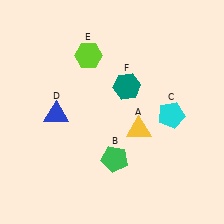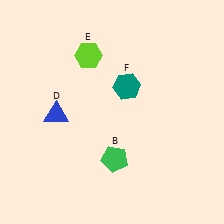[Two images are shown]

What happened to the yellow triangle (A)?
The yellow triangle (A) was removed in Image 2. It was in the bottom-right area of Image 1.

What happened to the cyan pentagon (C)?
The cyan pentagon (C) was removed in Image 2. It was in the bottom-right area of Image 1.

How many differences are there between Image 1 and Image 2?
There are 2 differences between the two images.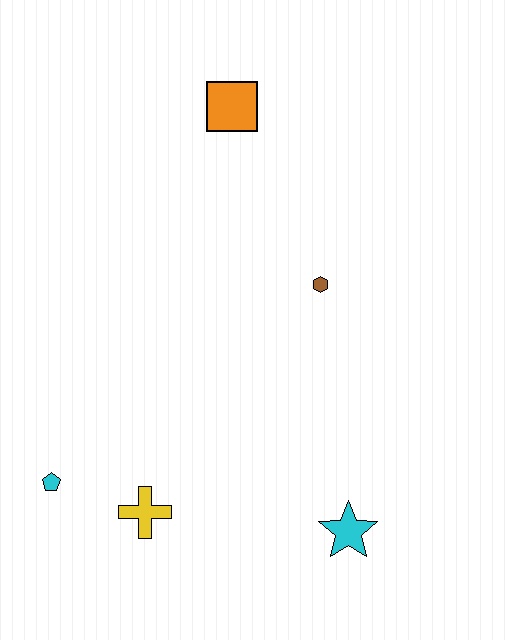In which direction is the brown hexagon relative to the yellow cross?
The brown hexagon is above the yellow cross.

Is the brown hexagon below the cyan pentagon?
No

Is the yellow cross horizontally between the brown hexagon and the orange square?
No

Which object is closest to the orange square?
The brown hexagon is closest to the orange square.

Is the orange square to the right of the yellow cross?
Yes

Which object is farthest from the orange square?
The cyan star is farthest from the orange square.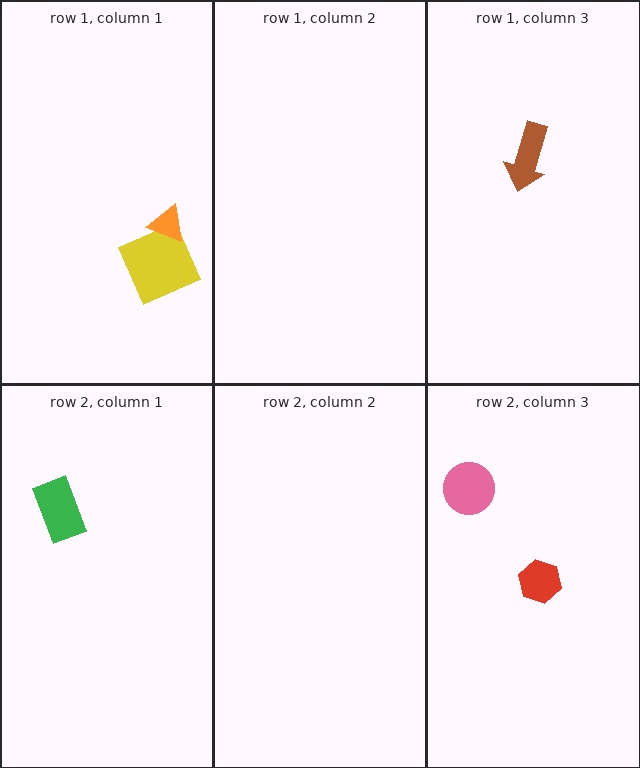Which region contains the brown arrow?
The row 1, column 3 region.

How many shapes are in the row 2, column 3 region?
2.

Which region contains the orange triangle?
The row 1, column 1 region.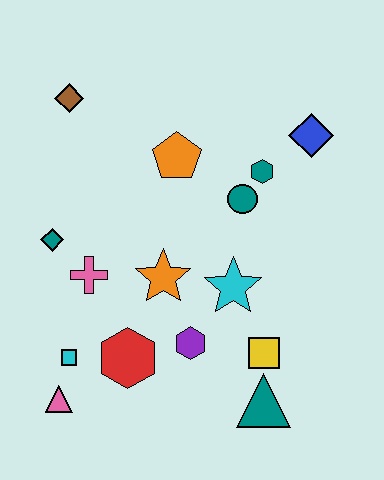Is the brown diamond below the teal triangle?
No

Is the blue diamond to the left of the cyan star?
No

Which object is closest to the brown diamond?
The orange pentagon is closest to the brown diamond.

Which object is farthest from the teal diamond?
The blue diamond is farthest from the teal diamond.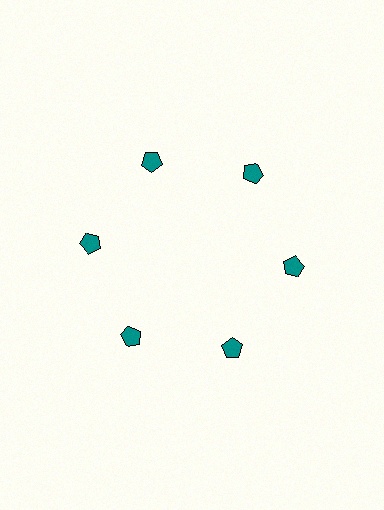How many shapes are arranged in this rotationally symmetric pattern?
There are 6 shapes, arranged in 6 groups of 1.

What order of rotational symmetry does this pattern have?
This pattern has 6-fold rotational symmetry.